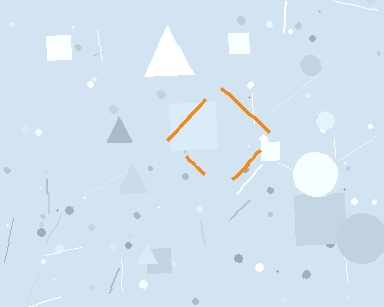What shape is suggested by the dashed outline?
The dashed outline suggests a diamond.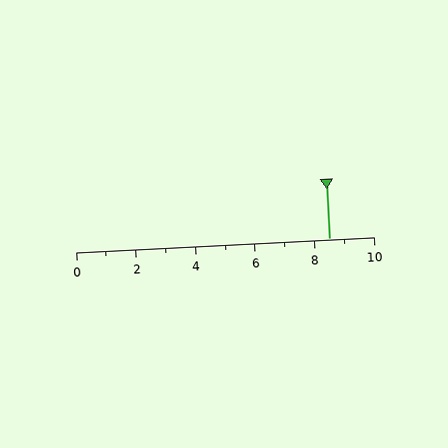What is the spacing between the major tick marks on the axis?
The major ticks are spaced 2 apart.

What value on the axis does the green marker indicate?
The marker indicates approximately 8.5.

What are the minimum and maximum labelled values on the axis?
The axis runs from 0 to 10.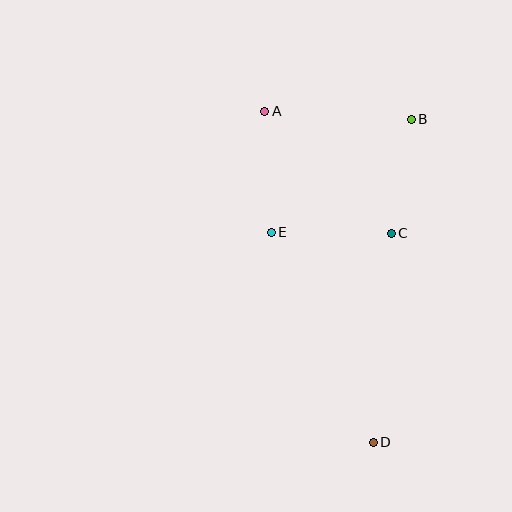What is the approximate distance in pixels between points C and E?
The distance between C and E is approximately 120 pixels.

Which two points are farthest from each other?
Points A and D are farthest from each other.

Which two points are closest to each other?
Points B and C are closest to each other.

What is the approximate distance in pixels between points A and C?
The distance between A and C is approximately 176 pixels.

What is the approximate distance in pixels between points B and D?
The distance between B and D is approximately 325 pixels.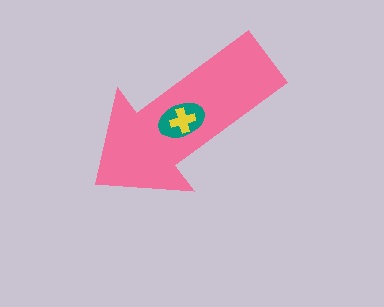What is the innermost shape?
The yellow cross.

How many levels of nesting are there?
3.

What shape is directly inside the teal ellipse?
The yellow cross.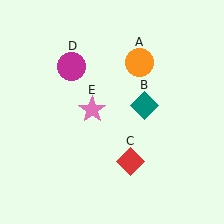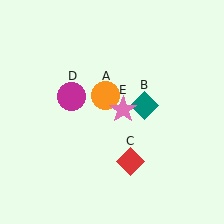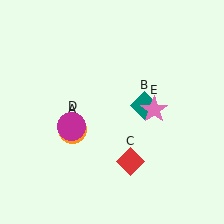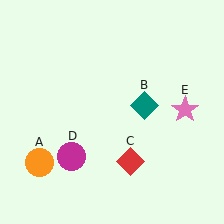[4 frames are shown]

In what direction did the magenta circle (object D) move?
The magenta circle (object D) moved down.